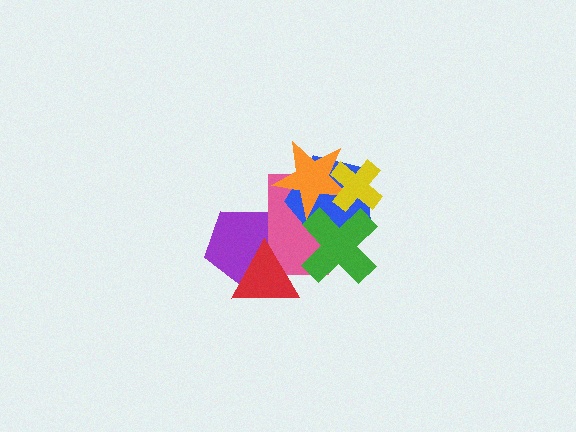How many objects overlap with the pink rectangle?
5 objects overlap with the pink rectangle.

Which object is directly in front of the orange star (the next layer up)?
The yellow cross is directly in front of the orange star.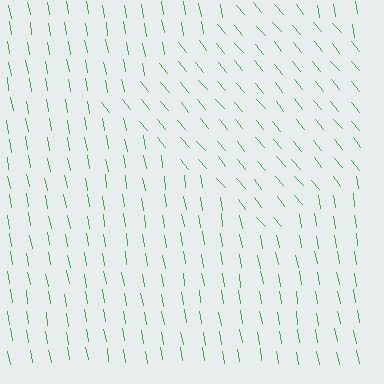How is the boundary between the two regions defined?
The boundary is defined purely by a change in line orientation (approximately 30 degrees difference). All lines are the same color and thickness.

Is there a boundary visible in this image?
Yes, there is a texture boundary formed by a change in line orientation.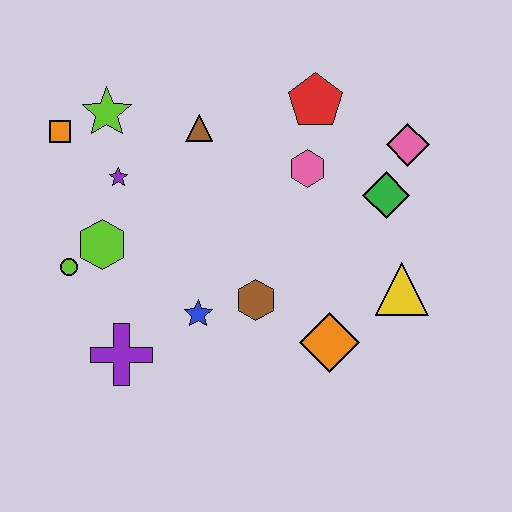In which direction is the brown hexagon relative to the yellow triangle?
The brown hexagon is to the left of the yellow triangle.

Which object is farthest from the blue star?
The pink diamond is farthest from the blue star.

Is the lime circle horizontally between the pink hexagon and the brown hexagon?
No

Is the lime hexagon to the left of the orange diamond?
Yes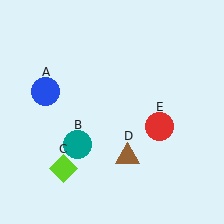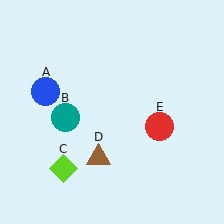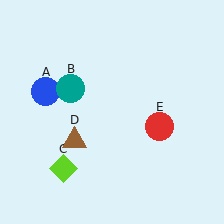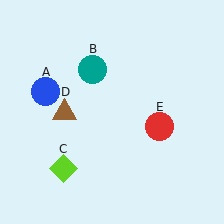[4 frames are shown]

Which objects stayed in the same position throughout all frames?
Blue circle (object A) and lime diamond (object C) and red circle (object E) remained stationary.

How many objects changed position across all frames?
2 objects changed position: teal circle (object B), brown triangle (object D).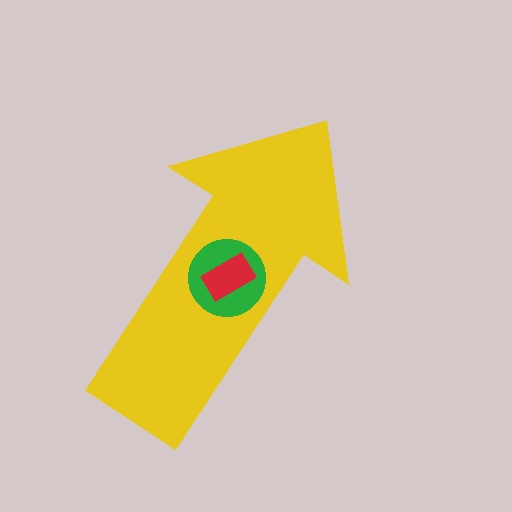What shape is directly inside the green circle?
The red rectangle.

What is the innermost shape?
The red rectangle.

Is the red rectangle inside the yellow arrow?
Yes.